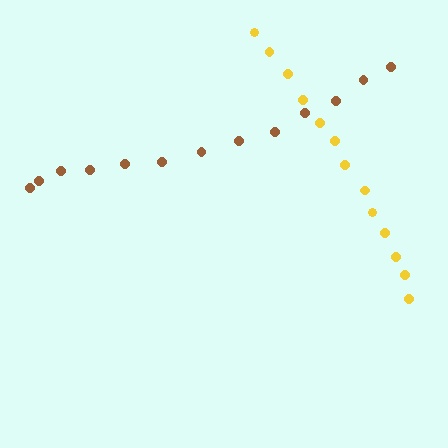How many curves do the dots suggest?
There are 2 distinct paths.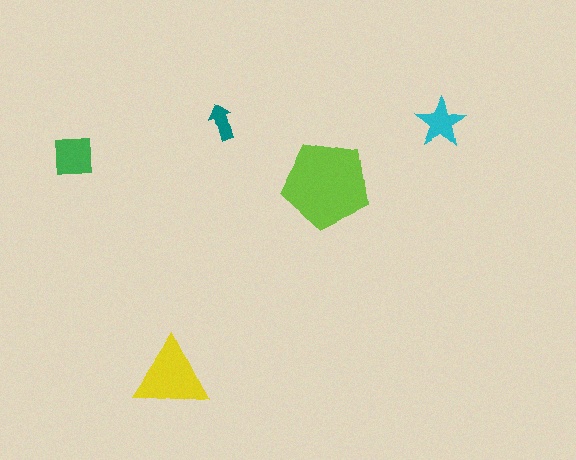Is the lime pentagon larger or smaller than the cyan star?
Larger.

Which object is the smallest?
The teal arrow.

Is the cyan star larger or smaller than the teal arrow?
Larger.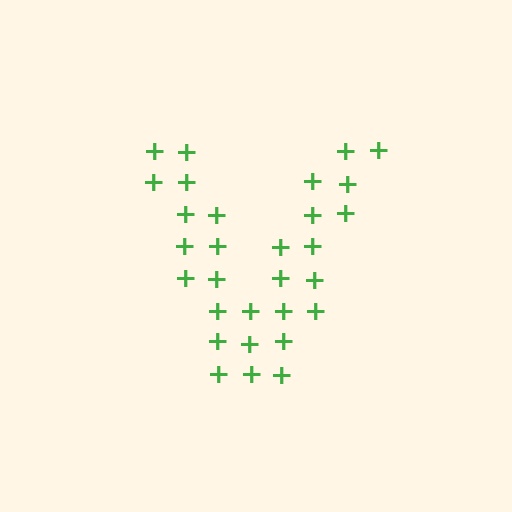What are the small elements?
The small elements are plus signs.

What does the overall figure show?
The overall figure shows the letter V.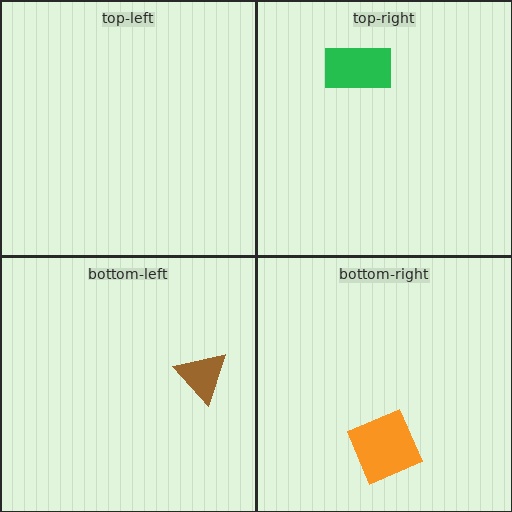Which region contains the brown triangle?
The bottom-left region.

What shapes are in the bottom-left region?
The brown triangle.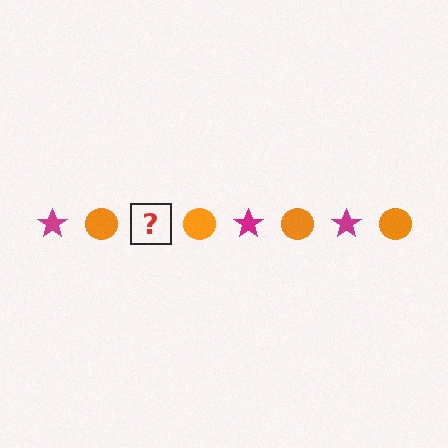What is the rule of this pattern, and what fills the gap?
The rule is that the pattern alternates between magenta star and orange circle. The gap should be filled with a magenta star.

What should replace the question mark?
The question mark should be replaced with a magenta star.